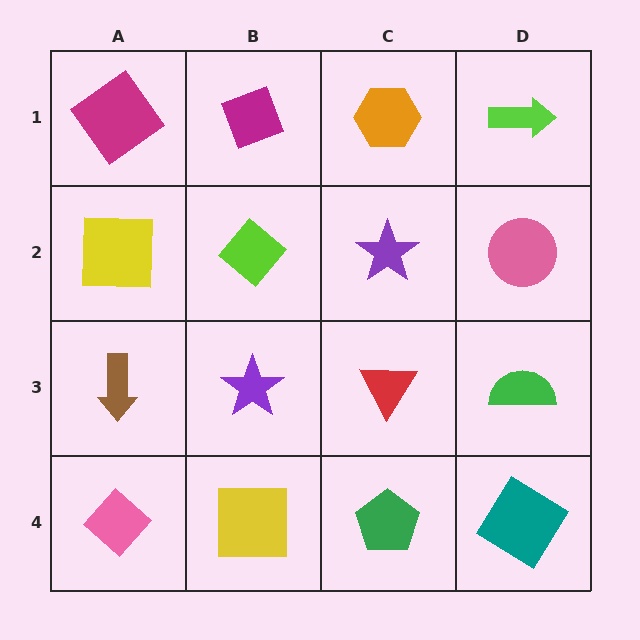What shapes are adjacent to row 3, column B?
A lime diamond (row 2, column B), a yellow square (row 4, column B), a brown arrow (row 3, column A), a red triangle (row 3, column C).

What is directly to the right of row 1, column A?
A magenta diamond.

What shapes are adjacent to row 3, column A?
A yellow square (row 2, column A), a pink diamond (row 4, column A), a purple star (row 3, column B).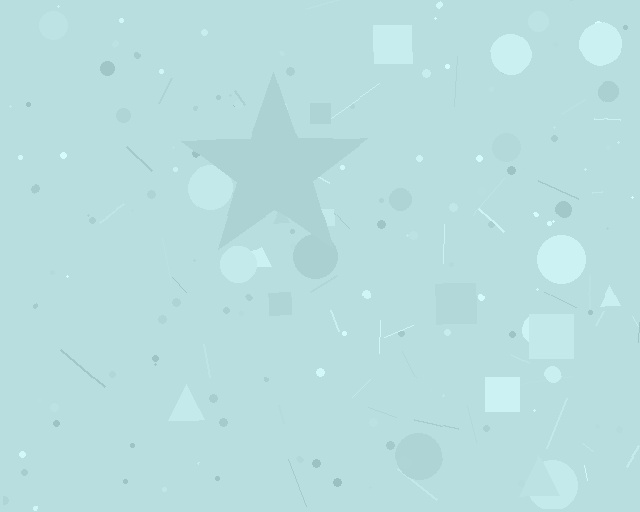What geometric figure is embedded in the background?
A star is embedded in the background.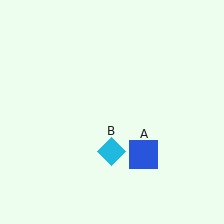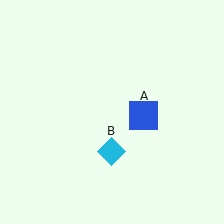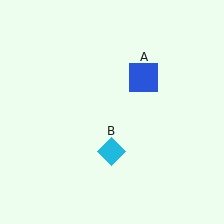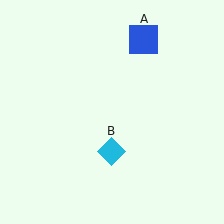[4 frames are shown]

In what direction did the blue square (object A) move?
The blue square (object A) moved up.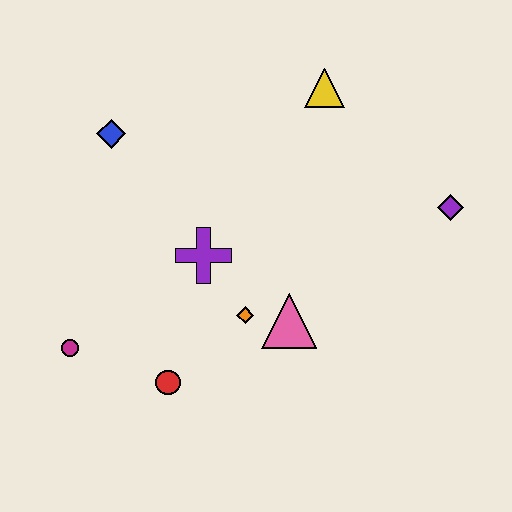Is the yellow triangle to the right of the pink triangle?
Yes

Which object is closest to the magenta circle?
The red circle is closest to the magenta circle.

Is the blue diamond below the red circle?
No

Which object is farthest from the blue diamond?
The purple diamond is farthest from the blue diamond.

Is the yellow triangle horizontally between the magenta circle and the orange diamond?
No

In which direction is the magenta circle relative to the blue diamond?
The magenta circle is below the blue diamond.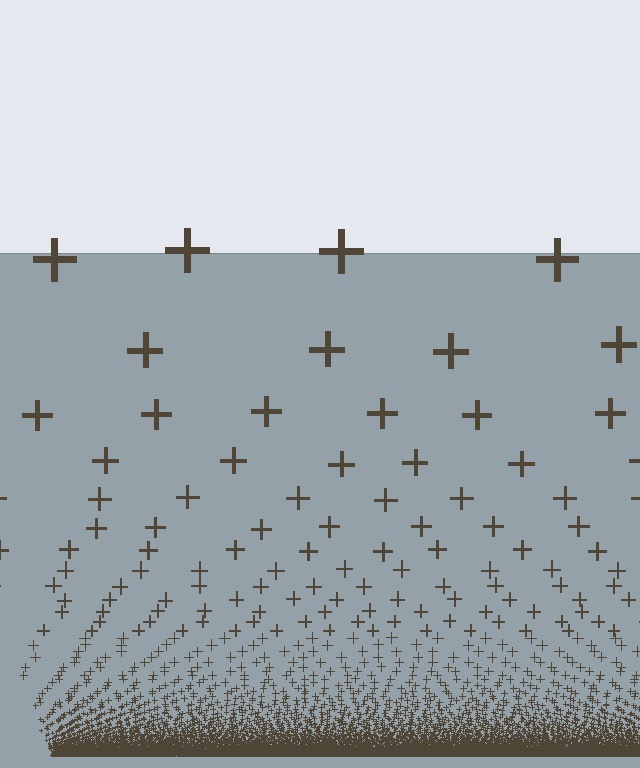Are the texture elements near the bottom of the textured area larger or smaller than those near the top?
Smaller. The gradient is inverted — elements near the bottom are smaller and denser.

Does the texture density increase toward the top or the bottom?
Density increases toward the bottom.